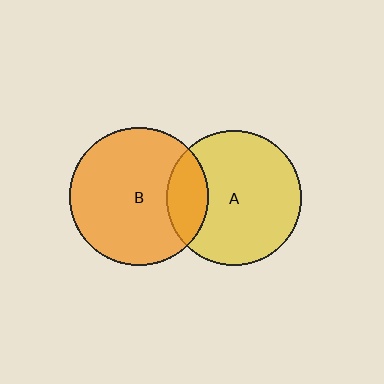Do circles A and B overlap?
Yes.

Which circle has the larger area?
Circle B (orange).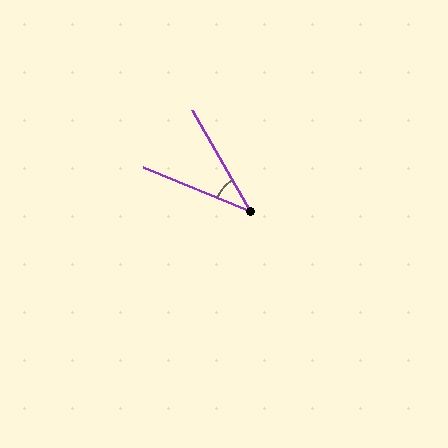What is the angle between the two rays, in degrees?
Approximately 38 degrees.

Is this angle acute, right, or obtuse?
It is acute.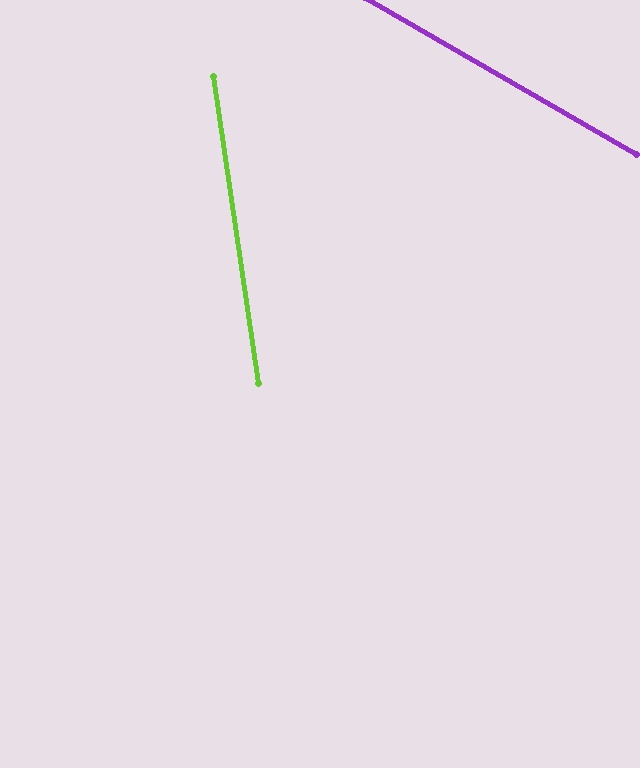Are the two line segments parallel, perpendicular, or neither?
Neither parallel nor perpendicular — they differ by about 52°.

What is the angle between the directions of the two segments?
Approximately 52 degrees.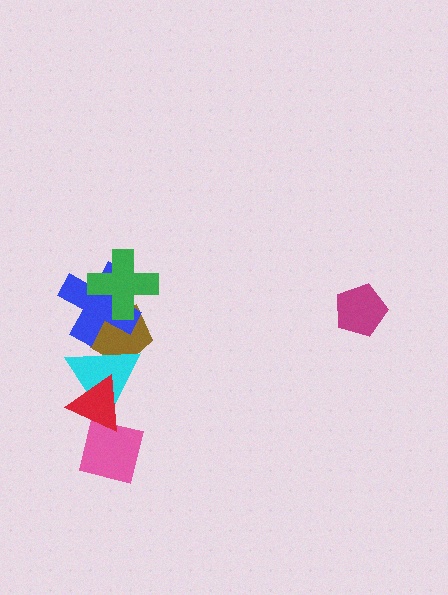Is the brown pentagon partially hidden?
Yes, it is partially covered by another shape.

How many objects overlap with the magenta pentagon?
0 objects overlap with the magenta pentagon.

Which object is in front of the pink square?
The red triangle is in front of the pink square.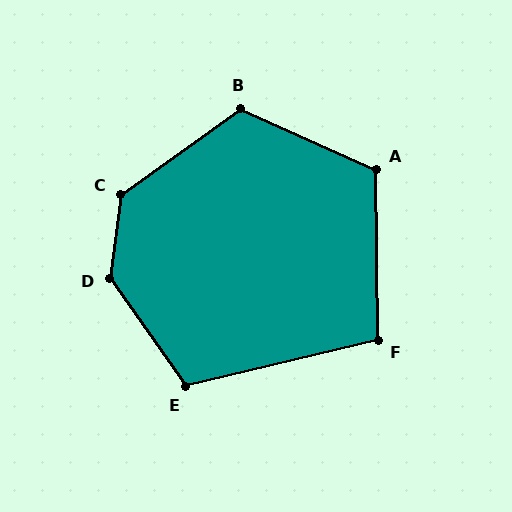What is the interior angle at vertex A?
Approximately 115 degrees (obtuse).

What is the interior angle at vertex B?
Approximately 120 degrees (obtuse).